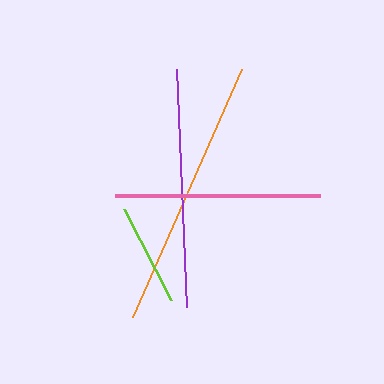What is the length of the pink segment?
The pink segment is approximately 204 pixels long.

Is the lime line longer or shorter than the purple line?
The purple line is longer than the lime line.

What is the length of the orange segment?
The orange segment is approximately 271 pixels long.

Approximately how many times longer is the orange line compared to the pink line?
The orange line is approximately 1.3 times the length of the pink line.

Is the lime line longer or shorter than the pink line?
The pink line is longer than the lime line.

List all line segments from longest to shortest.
From longest to shortest: orange, purple, pink, lime.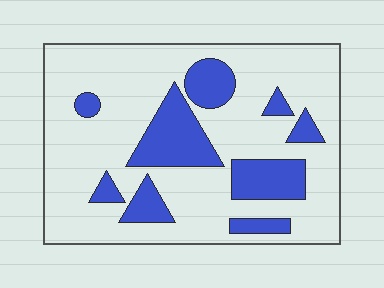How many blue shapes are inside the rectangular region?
9.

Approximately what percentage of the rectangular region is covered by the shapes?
Approximately 25%.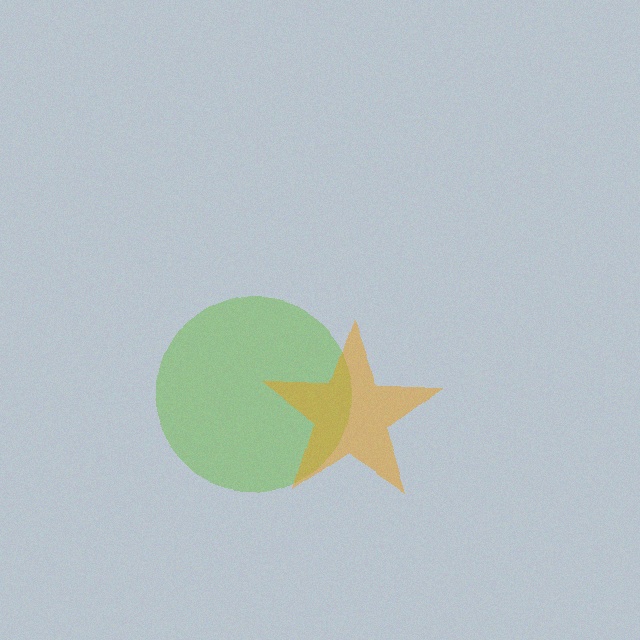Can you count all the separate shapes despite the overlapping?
Yes, there are 2 separate shapes.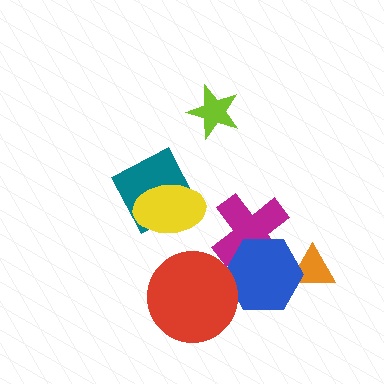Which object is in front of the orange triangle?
The blue hexagon is in front of the orange triangle.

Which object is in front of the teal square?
The yellow ellipse is in front of the teal square.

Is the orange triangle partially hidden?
Yes, it is partially covered by another shape.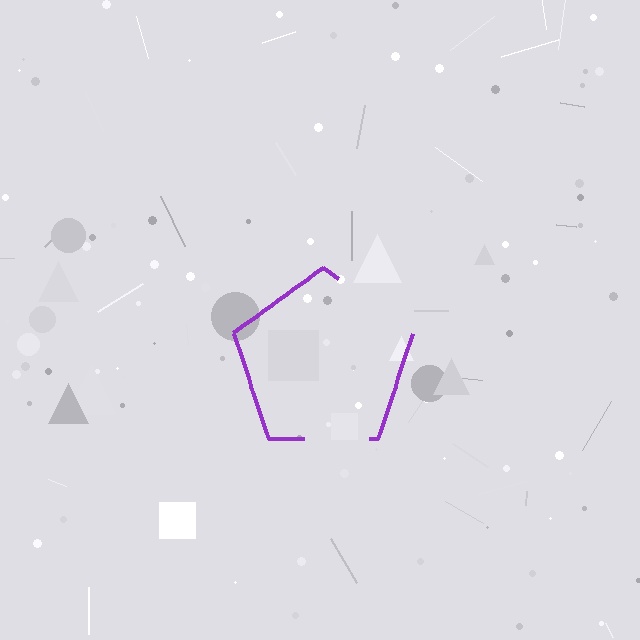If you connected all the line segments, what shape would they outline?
They would outline a pentagon.